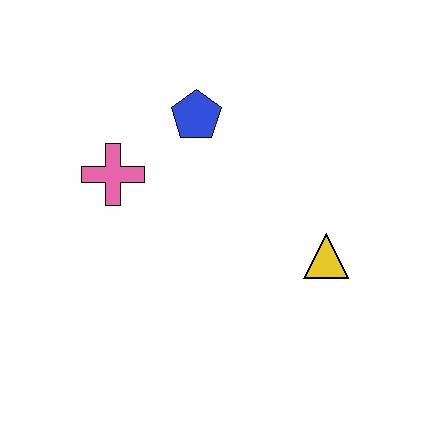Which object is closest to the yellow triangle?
The blue pentagon is closest to the yellow triangle.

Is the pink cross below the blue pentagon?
Yes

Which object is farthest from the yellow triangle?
The pink cross is farthest from the yellow triangle.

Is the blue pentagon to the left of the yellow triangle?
Yes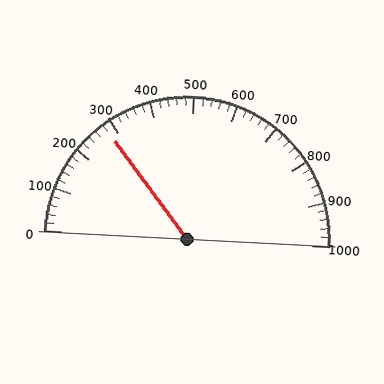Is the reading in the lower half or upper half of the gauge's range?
The reading is in the lower half of the range (0 to 1000).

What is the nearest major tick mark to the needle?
The nearest major tick mark is 300.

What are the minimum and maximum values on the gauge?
The gauge ranges from 0 to 1000.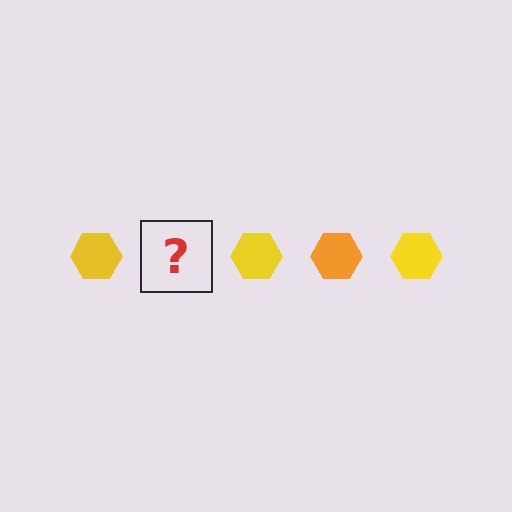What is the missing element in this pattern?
The missing element is an orange hexagon.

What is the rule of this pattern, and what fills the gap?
The rule is that the pattern cycles through yellow, orange hexagons. The gap should be filled with an orange hexagon.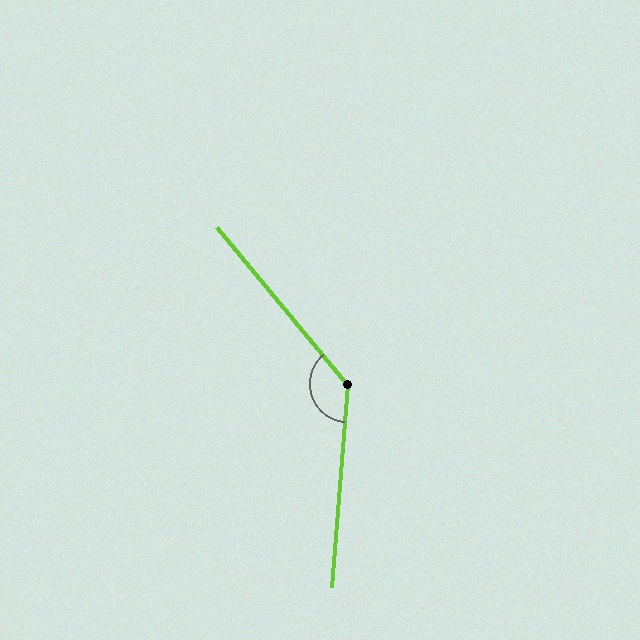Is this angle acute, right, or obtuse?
It is obtuse.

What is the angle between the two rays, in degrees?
Approximately 136 degrees.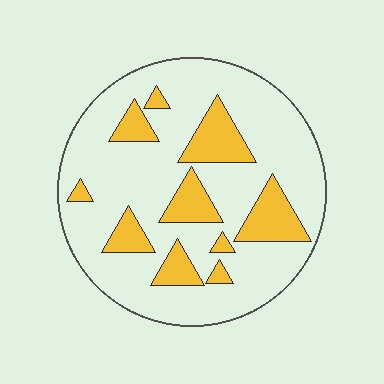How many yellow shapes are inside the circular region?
10.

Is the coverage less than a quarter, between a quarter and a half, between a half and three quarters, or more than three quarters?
Less than a quarter.